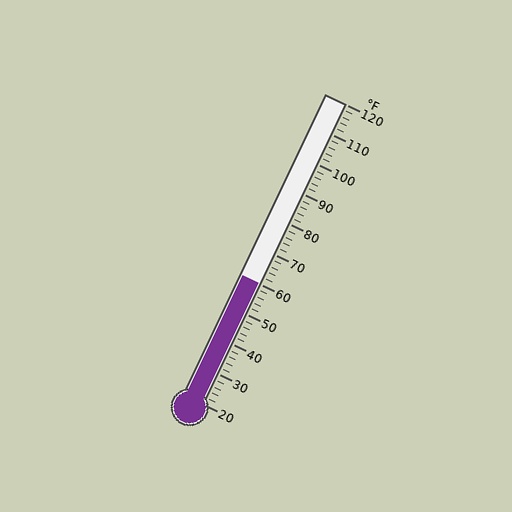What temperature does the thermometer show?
The thermometer shows approximately 60°F.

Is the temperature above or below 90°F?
The temperature is below 90°F.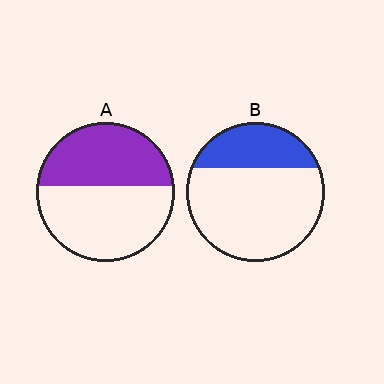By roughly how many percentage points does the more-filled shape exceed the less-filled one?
By roughly 15 percentage points (A over B).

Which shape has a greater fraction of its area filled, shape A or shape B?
Shape A.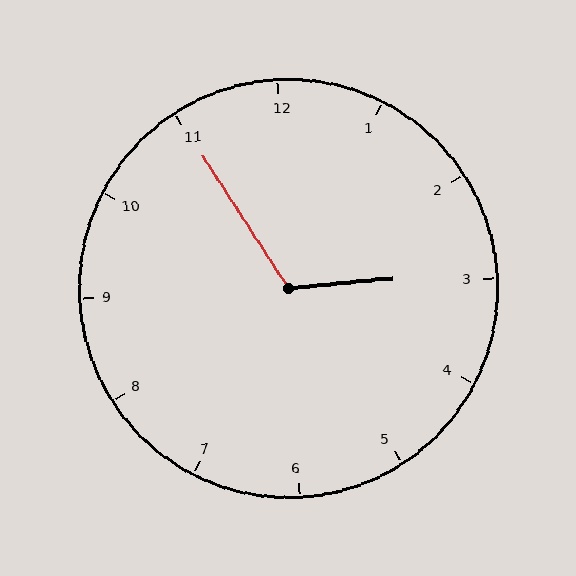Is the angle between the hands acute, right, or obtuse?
It is obtuse.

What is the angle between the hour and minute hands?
Approximately 118 degrees.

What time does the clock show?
2:55.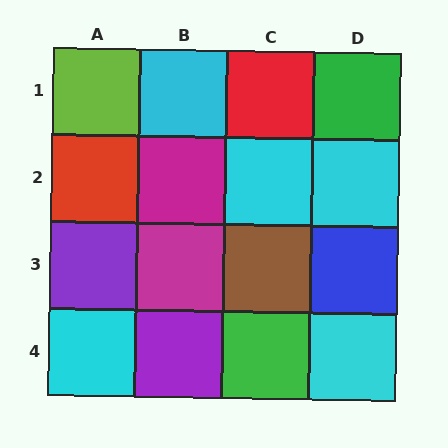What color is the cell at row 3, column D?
Blue.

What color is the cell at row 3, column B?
Magenta.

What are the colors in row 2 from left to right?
Red, magenta, cyan, cyan.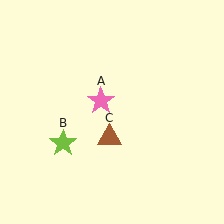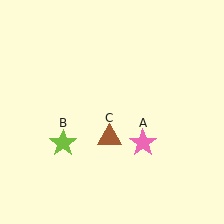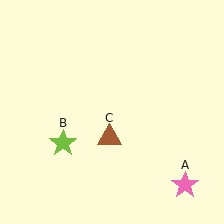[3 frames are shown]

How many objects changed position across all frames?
1 object changed position: pink star (object A).